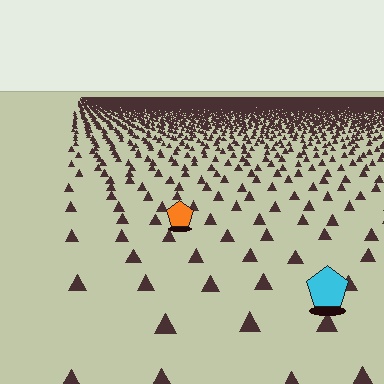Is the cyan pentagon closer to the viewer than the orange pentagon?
Yes. The cyan pentagon is closer — you can tell from the texture gradient: the ground texture is coarser near it.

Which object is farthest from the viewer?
The orange pentagon is farthest from the viewer. It appears smaller and the ground texture around it is denser.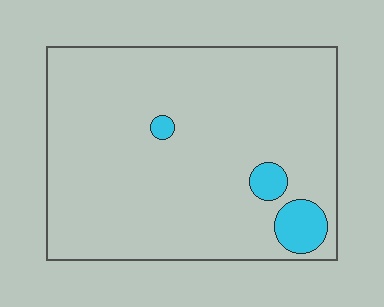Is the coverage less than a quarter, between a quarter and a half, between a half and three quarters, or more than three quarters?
Less than a quarter.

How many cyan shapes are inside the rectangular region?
3.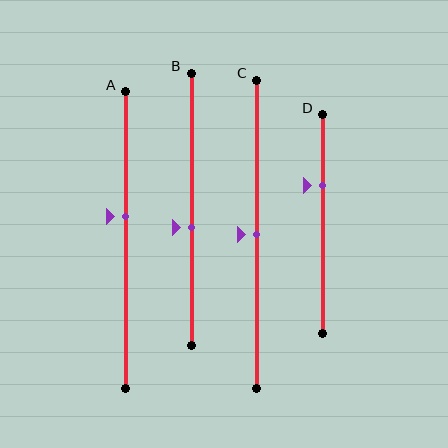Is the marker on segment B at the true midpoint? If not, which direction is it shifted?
No, the marker on segment B is shifted downward by about 7% of the segment length.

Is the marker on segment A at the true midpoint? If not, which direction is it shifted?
No, the marker on segment A is shifted upward by about 8% of the segment length.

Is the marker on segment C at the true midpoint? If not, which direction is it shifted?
Yes, the marker on segment C is at the true midpoint.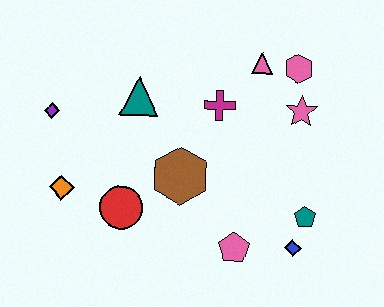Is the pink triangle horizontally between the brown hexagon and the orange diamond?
No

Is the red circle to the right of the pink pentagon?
No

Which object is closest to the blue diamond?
The teal pentagon is closest to the blue diamond.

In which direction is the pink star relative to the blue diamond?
The pink star is above the blue diamond.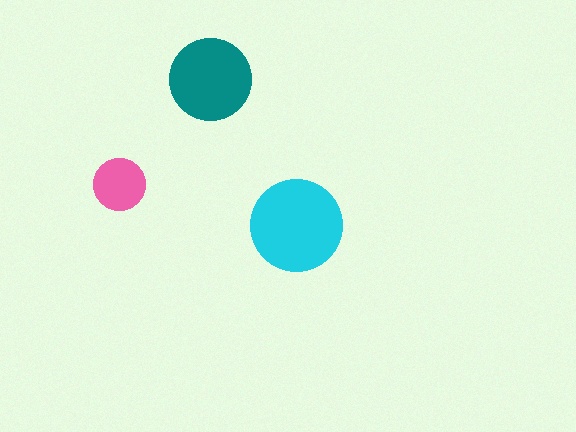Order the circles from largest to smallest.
the cyan one, the teal one, the pink one.